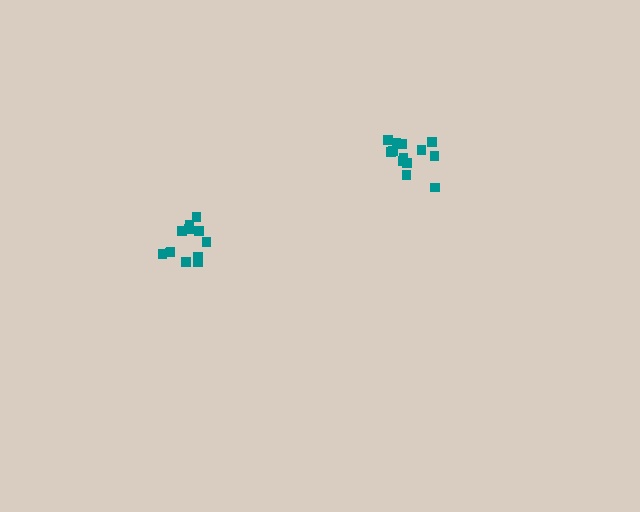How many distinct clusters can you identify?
There are 2 distinct clusters.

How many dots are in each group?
Group 1: 12 dots, Group 2: 13 dots (25 total).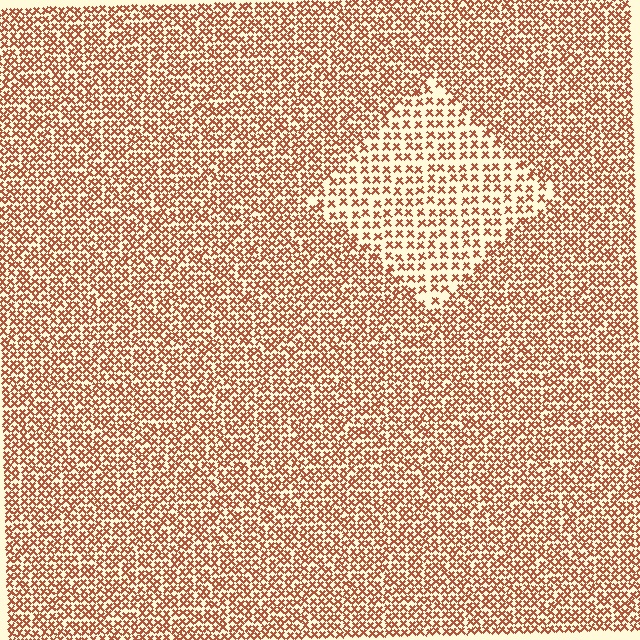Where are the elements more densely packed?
The elements are more densely packed outside the diamond boundary.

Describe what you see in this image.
The image contains small brown elements arranged at two different densities. A diamond-shaped region is visible where the elements are less densely packed than the surrounding area.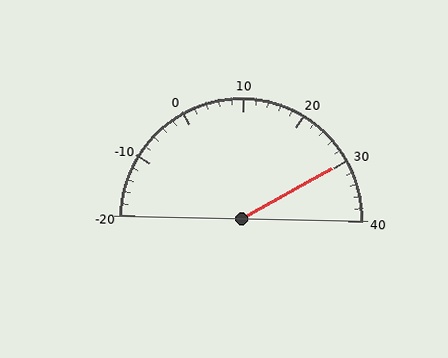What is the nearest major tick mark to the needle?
The nearest major tick mark is 30.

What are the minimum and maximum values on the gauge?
The gauge ranges from -20 to 40.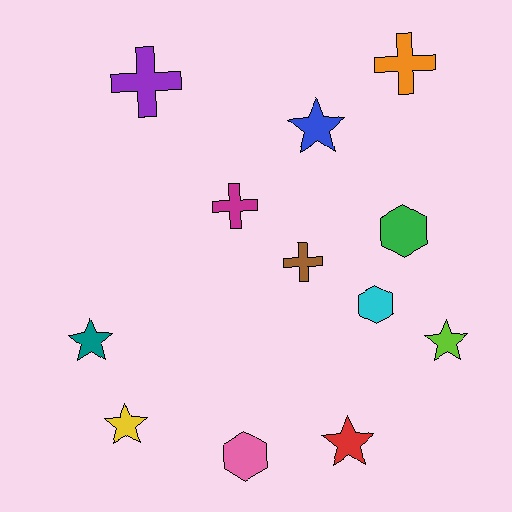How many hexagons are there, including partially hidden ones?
There are 3 hexagons.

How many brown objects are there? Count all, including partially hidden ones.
There is 1 brown object.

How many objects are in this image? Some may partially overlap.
There are 12 objects.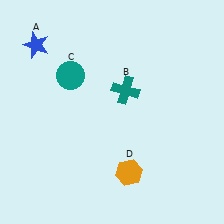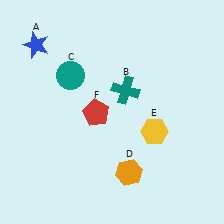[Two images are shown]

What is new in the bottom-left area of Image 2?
A red pentagon (F) was added in the bottom-left area of Image 2.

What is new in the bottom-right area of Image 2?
A yellow hexagon (E) was added in the bottom-right area of Image 2.